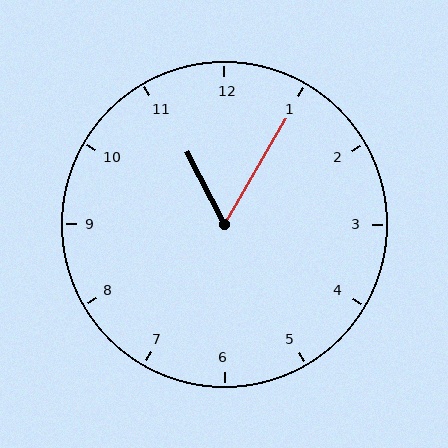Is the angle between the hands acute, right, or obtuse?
It is acute.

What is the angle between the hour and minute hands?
Approximately 58 degrees.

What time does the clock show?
11:05.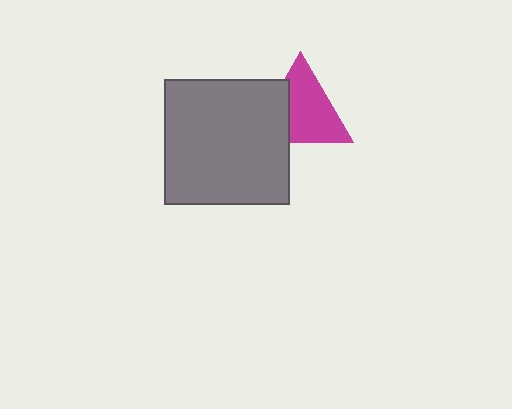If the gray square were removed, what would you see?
You would see the complete magenta triangle.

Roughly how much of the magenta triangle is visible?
Most of it is visible (roughly 69%).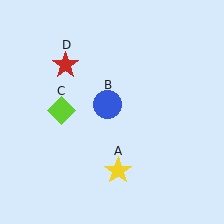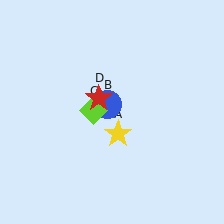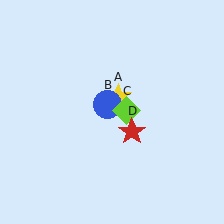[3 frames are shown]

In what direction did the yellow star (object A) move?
The yellow star (object A) moved up.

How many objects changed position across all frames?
3 objects changed position: yellow star (object A), lime diamond (object C), red star (object D).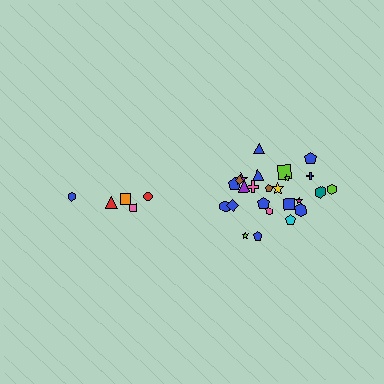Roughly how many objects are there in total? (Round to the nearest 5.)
Roughly 30 objects in total.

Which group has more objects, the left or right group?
The right group.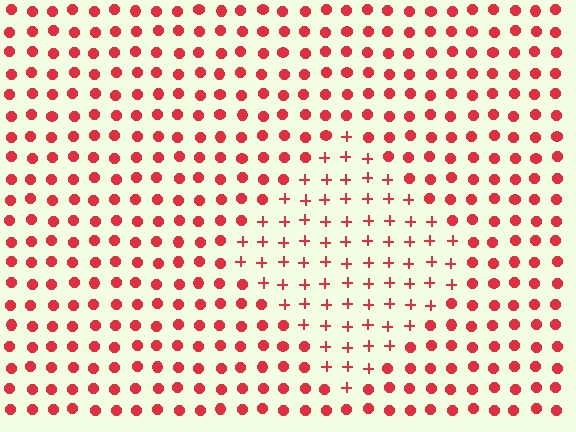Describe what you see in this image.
The image is filled with small red elements arranged in a uniform grid. A diamond-shaped region contains plus signs, while the surrounding area contains circles. The boundary is defined purely by the change in element shape.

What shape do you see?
I see a diamond.